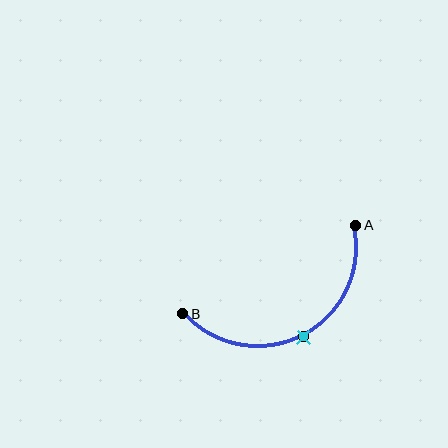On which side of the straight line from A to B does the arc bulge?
The arc bulges below the straight line connecting A and B.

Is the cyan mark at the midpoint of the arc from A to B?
Yes. The cyan mark lies on the arc at equal arc-length from both A and B — it is the arc midpoint.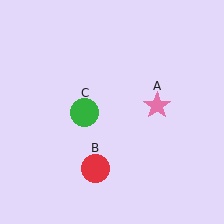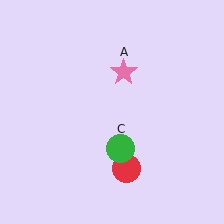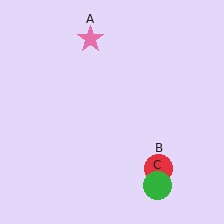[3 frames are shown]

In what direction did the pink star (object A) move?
The pink star (object A) moved up and to the left.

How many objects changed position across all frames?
3 objects changed position: pink star (object A), red circle (object B), green circle (object C).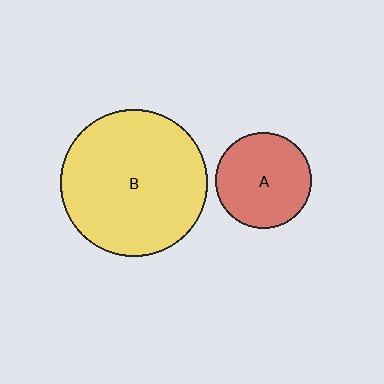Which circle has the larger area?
Circle B (yellow).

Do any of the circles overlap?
No, none of the circles overlap.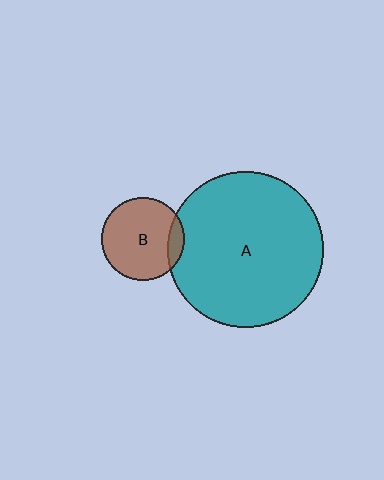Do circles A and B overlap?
Yes.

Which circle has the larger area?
Circle A (teal).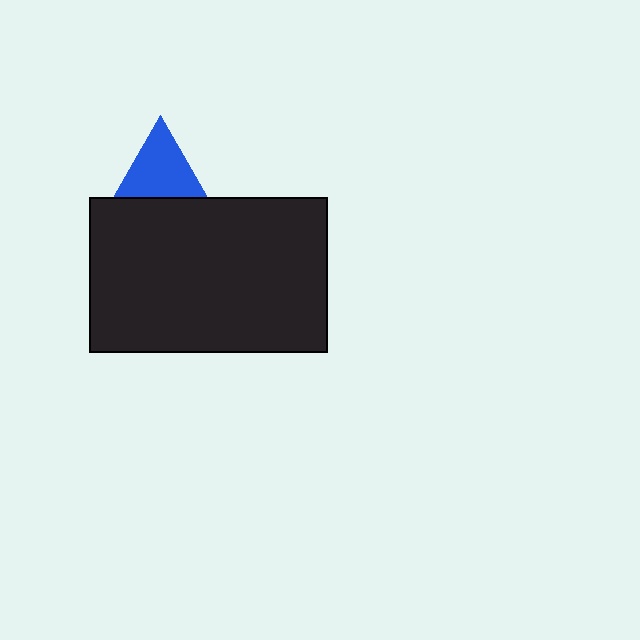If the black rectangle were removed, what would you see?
You would see the complete blue triangle.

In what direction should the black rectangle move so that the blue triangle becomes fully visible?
The black rectangle should move down. That is the shortest direction to clear the overlap and leave the blue triangle fully visible.